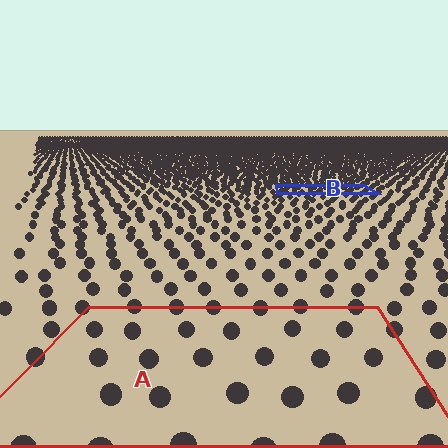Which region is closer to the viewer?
Region A is closer. The texture elements there are larger and more spread out.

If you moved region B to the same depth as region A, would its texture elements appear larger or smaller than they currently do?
They would appear larger. At a closer depth, the same texture elements are projected at a bigger on-screen size.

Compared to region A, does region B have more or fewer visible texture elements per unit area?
Region B has more texture elements per unit area — they are packed more densely because it is farther away.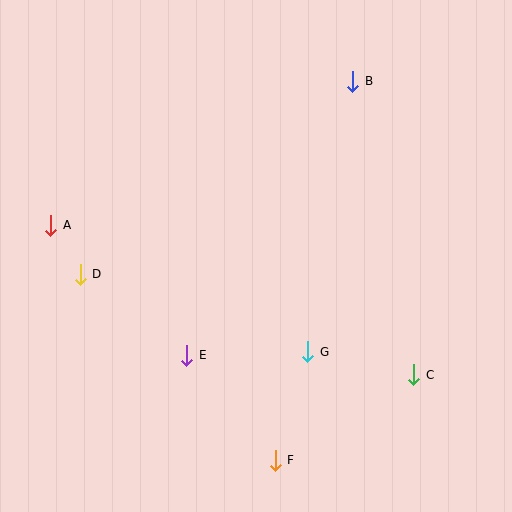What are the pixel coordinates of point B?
Point B is at (353, 81).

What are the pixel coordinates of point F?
Point F is at (275, 460).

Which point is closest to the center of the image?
Point G at (308, 352) is closest to the center.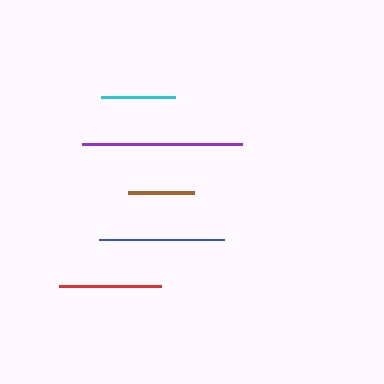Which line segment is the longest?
The purple line is the longest at approximately 160 pixels.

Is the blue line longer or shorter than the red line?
The blue line is longer than the red line.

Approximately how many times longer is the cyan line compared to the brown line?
The cyan line is approximately 1.1 times the length of the brown line.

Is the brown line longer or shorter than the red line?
The red line is longer than the brown line.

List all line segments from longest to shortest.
From longest to shortest: purple, blue, red, cyan, brown.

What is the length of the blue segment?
The blue segment is approximately 124 pixels long.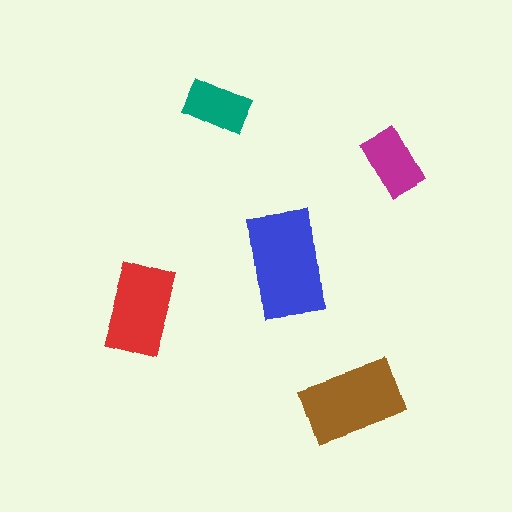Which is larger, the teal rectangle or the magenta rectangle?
The magenta one.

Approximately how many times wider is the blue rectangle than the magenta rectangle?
About 1.5 times wider.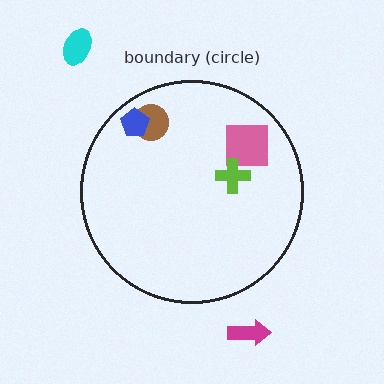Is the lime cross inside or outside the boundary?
Inside.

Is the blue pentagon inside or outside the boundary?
Inside.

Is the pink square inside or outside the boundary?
Inside.